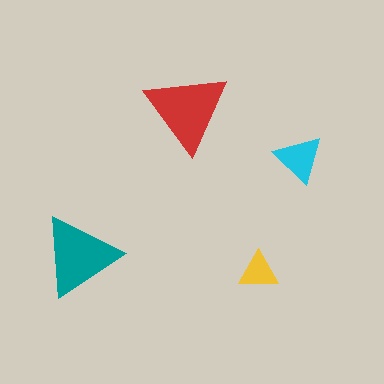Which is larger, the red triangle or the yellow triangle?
The red one.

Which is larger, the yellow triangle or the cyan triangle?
The cyan one.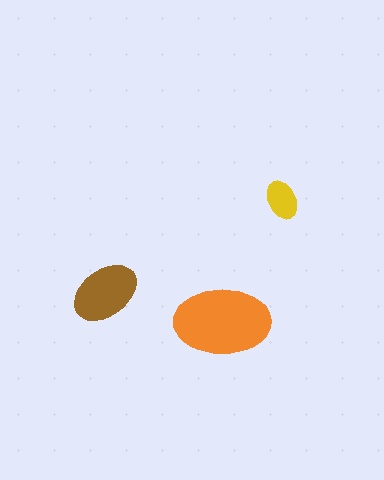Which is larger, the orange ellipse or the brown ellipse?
The orange one.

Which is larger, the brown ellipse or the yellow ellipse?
The brown one.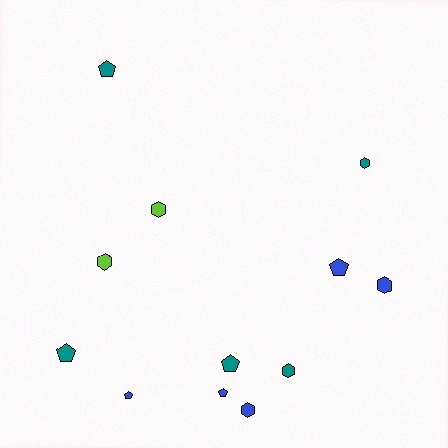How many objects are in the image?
There are 12 objects.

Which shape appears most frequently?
Hexagon, with 6 objects.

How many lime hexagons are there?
There are 2 lime hexagons.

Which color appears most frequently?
Teal, with 5 objects.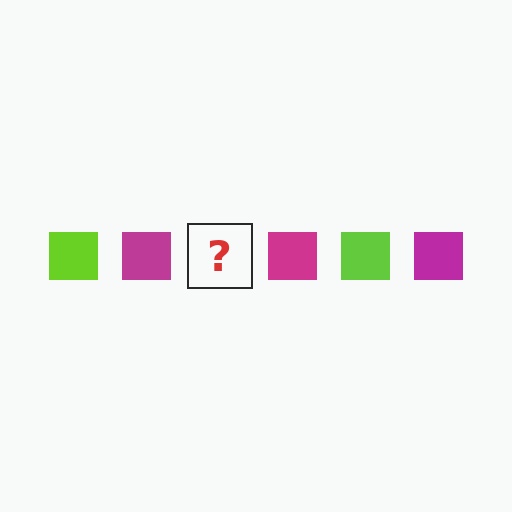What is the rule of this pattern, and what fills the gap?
The rule is that the pattern cycles through lime, magenta squares. The gap should be filled with a lime square.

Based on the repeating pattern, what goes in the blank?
The blank should be a lime square.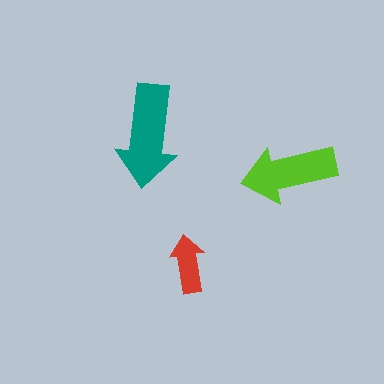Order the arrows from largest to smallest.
the teal one, the lime one, the red one.